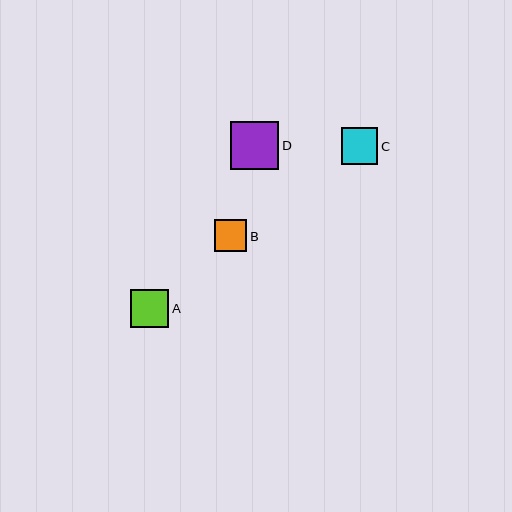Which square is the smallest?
Square B is the smallest with a size of approximately 33 pixels.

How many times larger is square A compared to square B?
Square A is approximately 1.2 times the size of square B.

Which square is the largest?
Square D is the largest with a size of approximately 48 pixels.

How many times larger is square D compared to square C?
Square D is approximately 1.3 times the size of square C.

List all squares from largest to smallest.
From largest to smallest: D, A, C, B.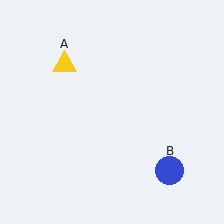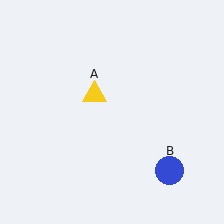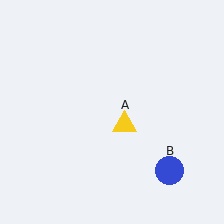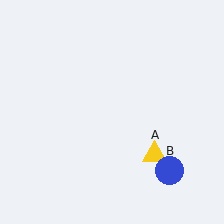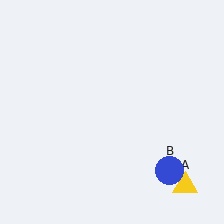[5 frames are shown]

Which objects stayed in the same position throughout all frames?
Blue circle (object B) remained stationary.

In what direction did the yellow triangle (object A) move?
The yellow triangle (object A) moved down and to the right.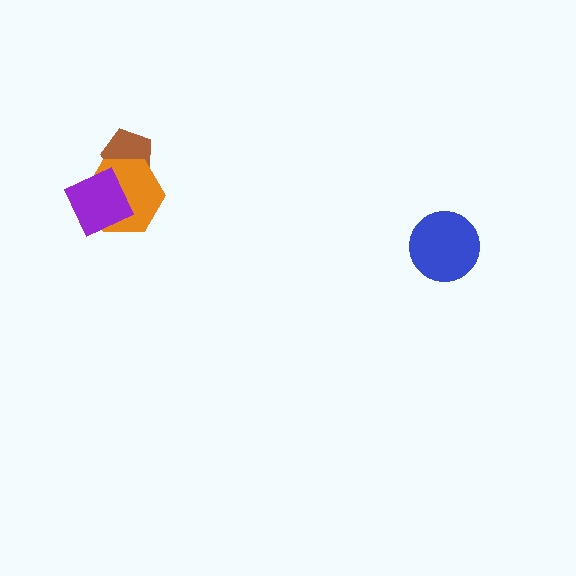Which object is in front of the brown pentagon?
The orange hexagon is in front of the brown pentagon.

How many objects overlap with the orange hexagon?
2 objects overlap with the orange hexagon.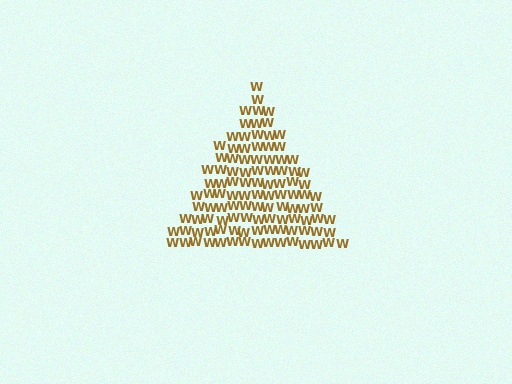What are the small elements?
The small elements are letter W's.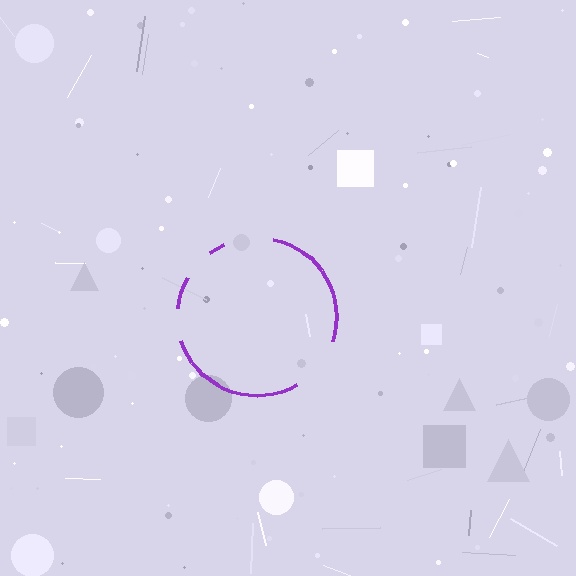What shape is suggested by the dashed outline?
The dashed outline suggests a circle.